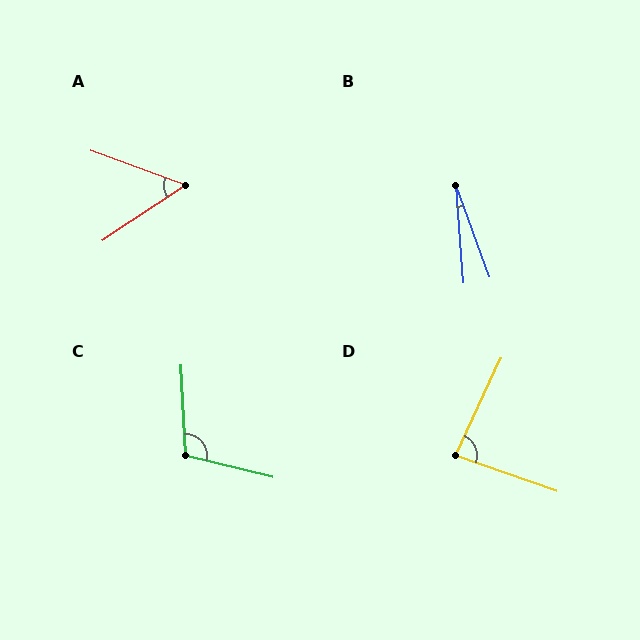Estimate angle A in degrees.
Approximately 54 degrees.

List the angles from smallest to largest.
B (16°), A (54°), D (85°), C (107°).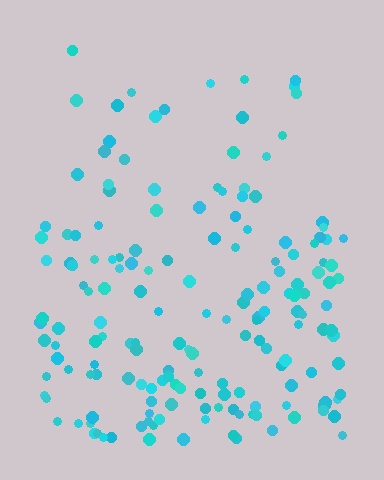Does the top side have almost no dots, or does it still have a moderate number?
Still a moderate number, just noticeably fewer than the bottom.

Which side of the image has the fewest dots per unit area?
The top.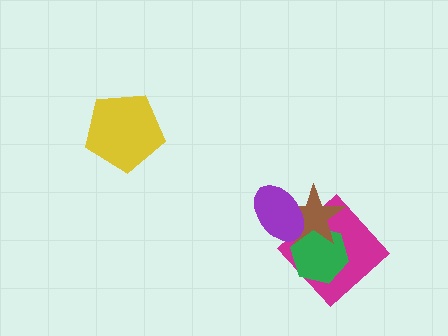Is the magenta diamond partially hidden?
Yes, it is partially covered by another shape.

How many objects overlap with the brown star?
3 objects overlap with the brown star.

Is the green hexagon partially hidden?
Yes, it is partially covered by another shape.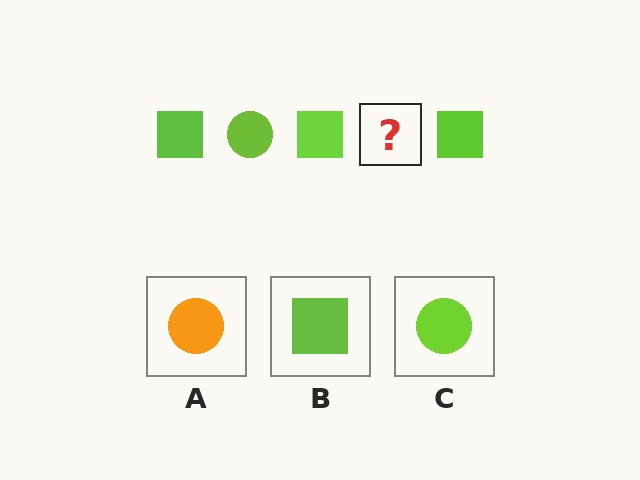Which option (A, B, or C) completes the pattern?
C.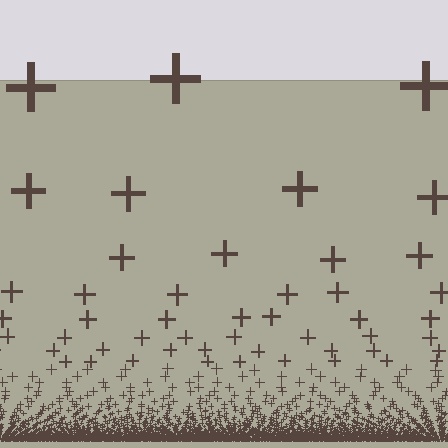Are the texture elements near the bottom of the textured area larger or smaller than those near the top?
Smaller. The gradient is inverted — elements near the bottom are smaller and denser.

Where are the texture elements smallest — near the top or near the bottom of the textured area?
Near the bottom.